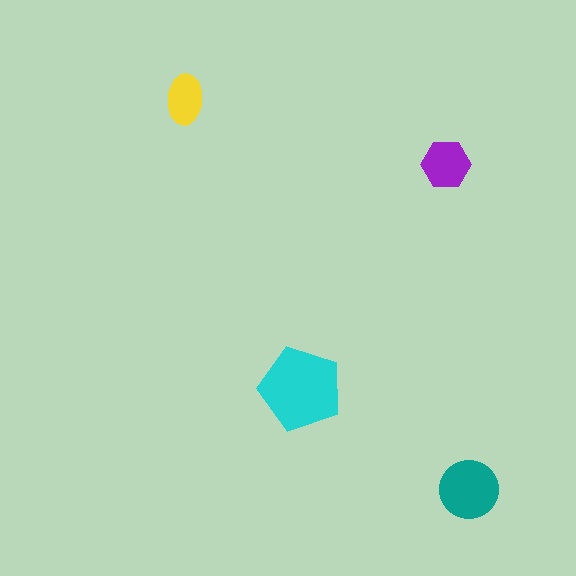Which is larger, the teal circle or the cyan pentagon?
The cyan pentagon.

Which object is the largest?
The cyan pentagon.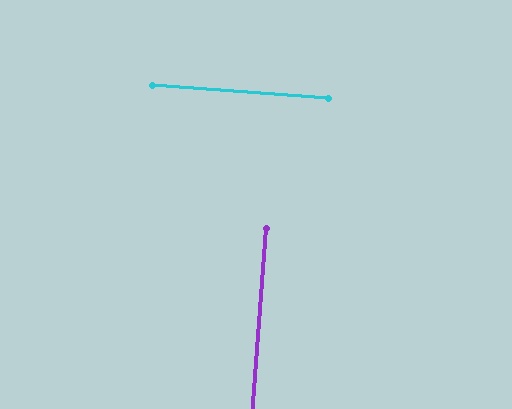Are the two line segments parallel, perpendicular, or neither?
Perpendicular — they meet at approximately 90°.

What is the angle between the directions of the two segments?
Approximately 90 degrees.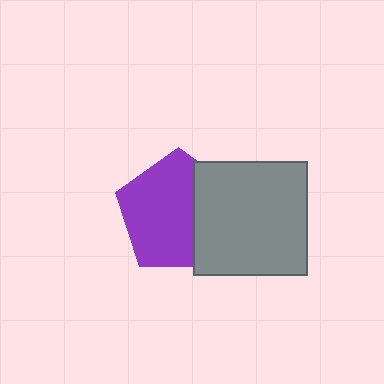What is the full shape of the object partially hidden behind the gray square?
The partially hidden object is a purple pentagon.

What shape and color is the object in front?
The object in front is a gray square.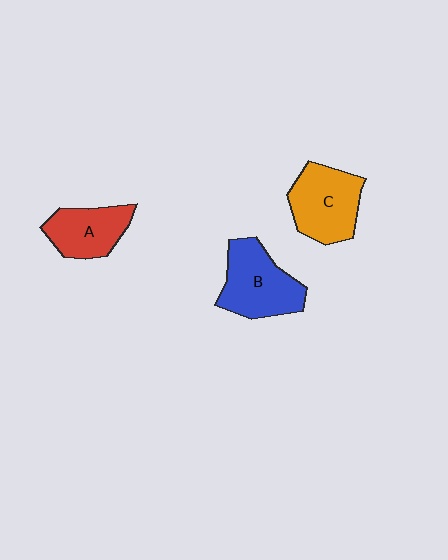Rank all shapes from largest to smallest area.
From largest to smallest: B (blue), C (orange), A (red).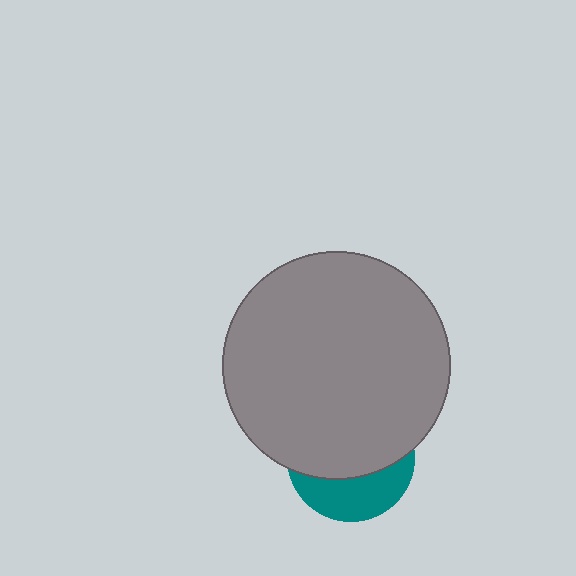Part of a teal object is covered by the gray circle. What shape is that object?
It is a circle.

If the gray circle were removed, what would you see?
You would see the complete teal circle.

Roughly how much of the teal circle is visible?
A small part of it is visible (roughly 36%).